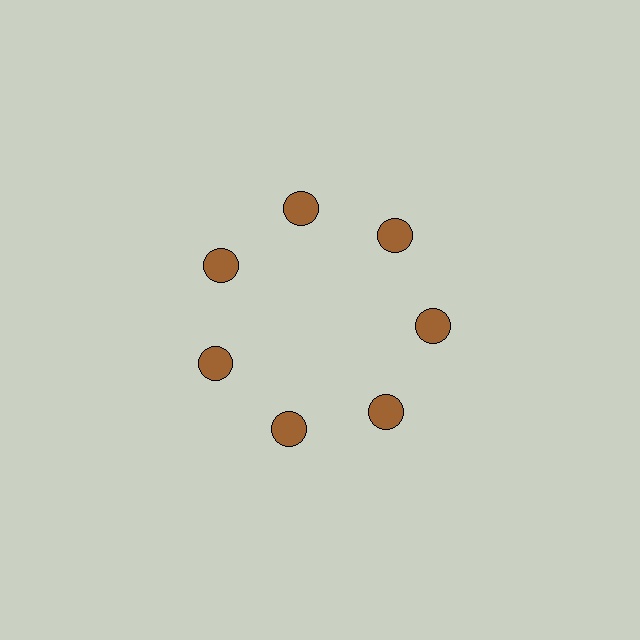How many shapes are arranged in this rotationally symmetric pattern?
There are 7 shapes, arranged in 7 groups of 1.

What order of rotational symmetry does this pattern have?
This pattern has 7-fold rotational symmetry.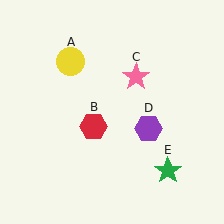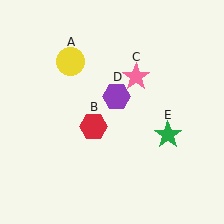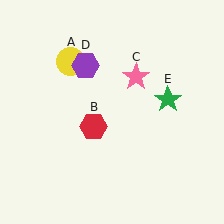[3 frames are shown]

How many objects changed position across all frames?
2 objects changed position: purple hexagon (object D), green star (object E).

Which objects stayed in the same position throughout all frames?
Yellow circle (object A) and red hexagon (object B) and pink star (object C) remained stationary.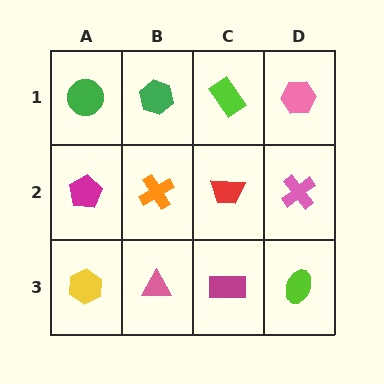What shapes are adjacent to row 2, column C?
A lime rectangle (row 1, column C), a magenta rectangle (row 3, column C), an orange cross (row 2, column B), a pink cross (row 2, column D).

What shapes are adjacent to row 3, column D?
A pink cross (row 2, column D), a magenta rectangle (row 3, column C).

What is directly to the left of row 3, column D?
A magenta rectangle.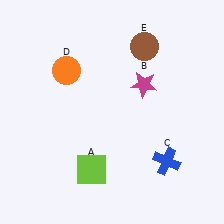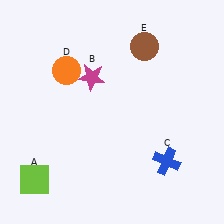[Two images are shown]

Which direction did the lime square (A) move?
The lime square (A) moved left.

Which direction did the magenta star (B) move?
The magenta star (B) moved left.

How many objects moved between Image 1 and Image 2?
2 objects moved between the two images.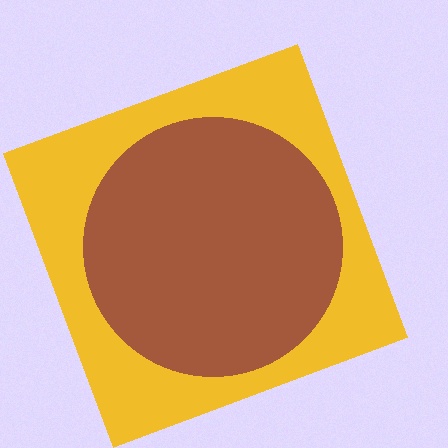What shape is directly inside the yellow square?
The brown circle.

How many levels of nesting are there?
2.